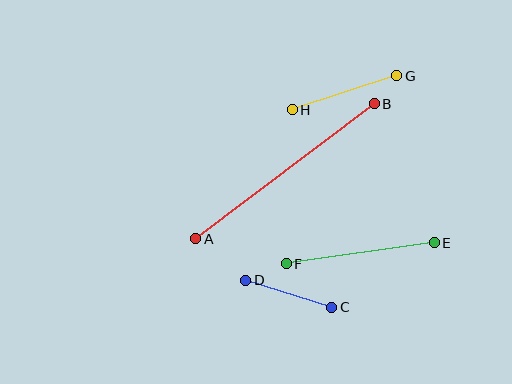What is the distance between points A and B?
The distance is approximately 224 pixels.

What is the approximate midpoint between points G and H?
The midpoint is at approximately (345, 93) pixels.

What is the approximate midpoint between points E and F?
The midpoint is at approximately (360, 253) pixels.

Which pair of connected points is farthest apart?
Points A and B are farthest apart.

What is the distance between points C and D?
The distance is approximately 90 pixels.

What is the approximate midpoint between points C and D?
The midpoint is at approximately (289, 294) pixels.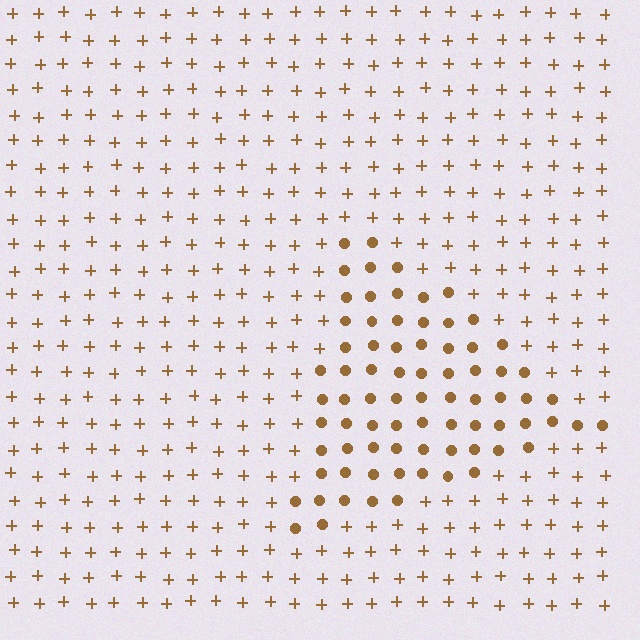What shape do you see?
I see a triangle.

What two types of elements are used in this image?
The image uses circles inside the triangle region and plus signs outside it.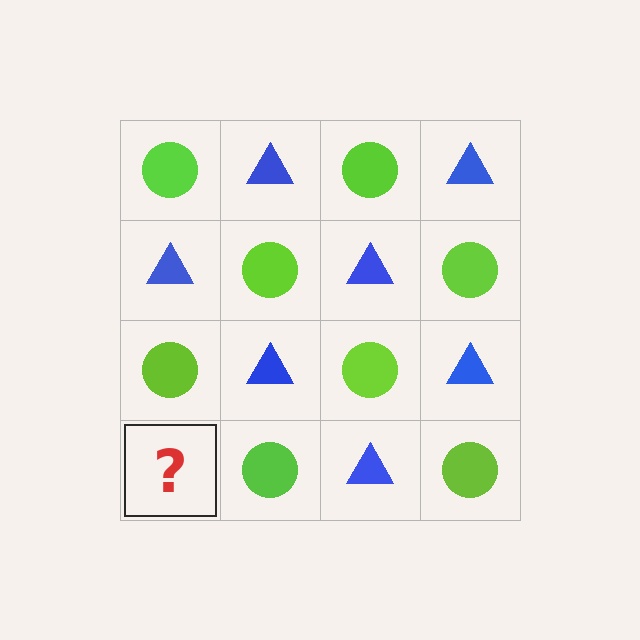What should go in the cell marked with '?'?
The missing cell should contain a blue triangle.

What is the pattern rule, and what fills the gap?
The rule is that it alternates lime circle and blue triangle in a checkerboard pattern. The gap should be filled with a blue triangle.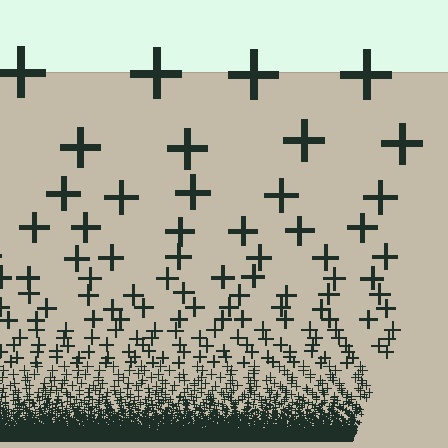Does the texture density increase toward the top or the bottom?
Density increases toward the bottom.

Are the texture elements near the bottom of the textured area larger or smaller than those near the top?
Smaller. The gradient is inverted — elements near the bottom are smaller and denser.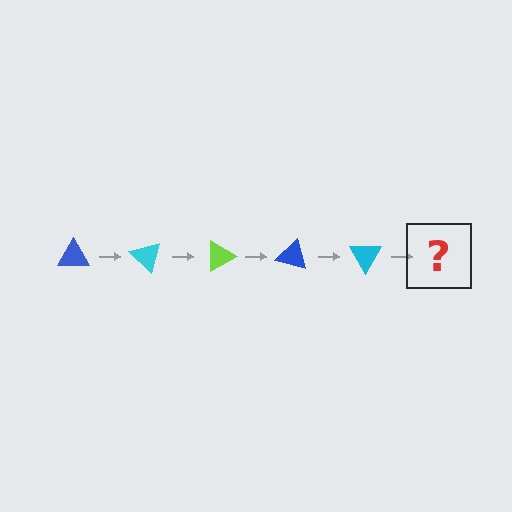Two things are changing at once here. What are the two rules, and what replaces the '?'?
The two rules are that it rotates 45 degrees each step and the color cycles through blue, cyan, and lime. The '?' should be a lime triangle, rotated 225 degrees from the start.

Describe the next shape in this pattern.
It should be a lime triangle, rotated 225 degrees from the start.